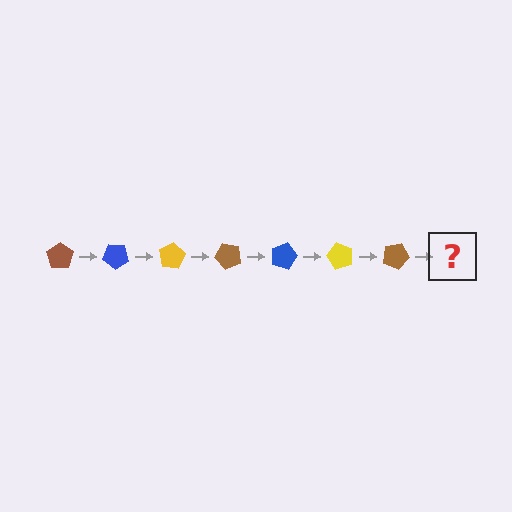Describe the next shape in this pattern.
It should be a blue pentagon, rotated 280 degrees from the start.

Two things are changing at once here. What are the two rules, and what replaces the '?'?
The two rules are that it rotates 40 degrees each step and the color cycles through brown, blue, and yellow. The '?' should be a blue pentagon, rotated 280 degrees from the start.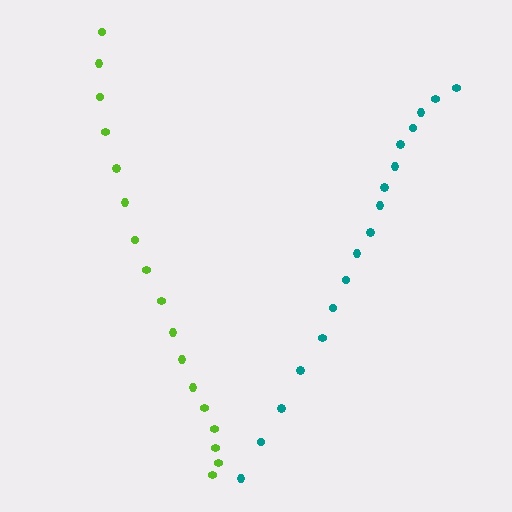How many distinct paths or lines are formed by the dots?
There are 2 distinct paths.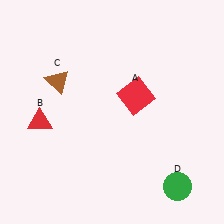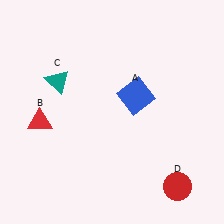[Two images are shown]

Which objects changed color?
A changed from red to blue. C changed from brown to teal. D changed from green to red.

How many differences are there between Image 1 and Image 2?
There are 3 differences between the two images.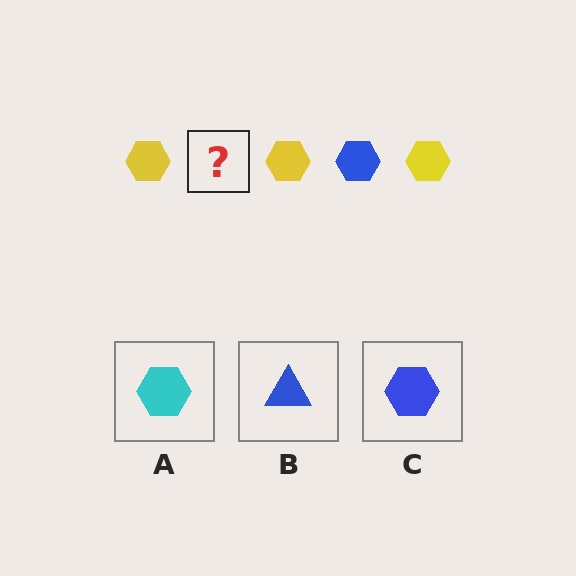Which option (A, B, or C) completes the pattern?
C.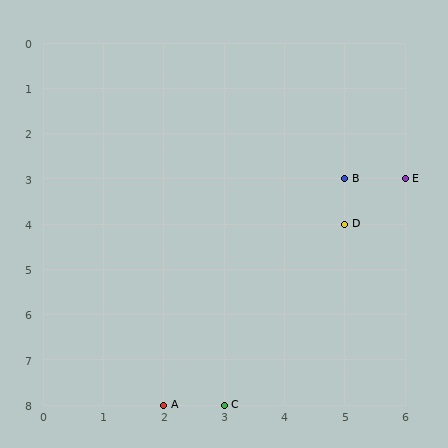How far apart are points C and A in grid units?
Points C and A are 1 column apart.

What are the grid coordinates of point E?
Point E is at grid coordinates (6, 3).